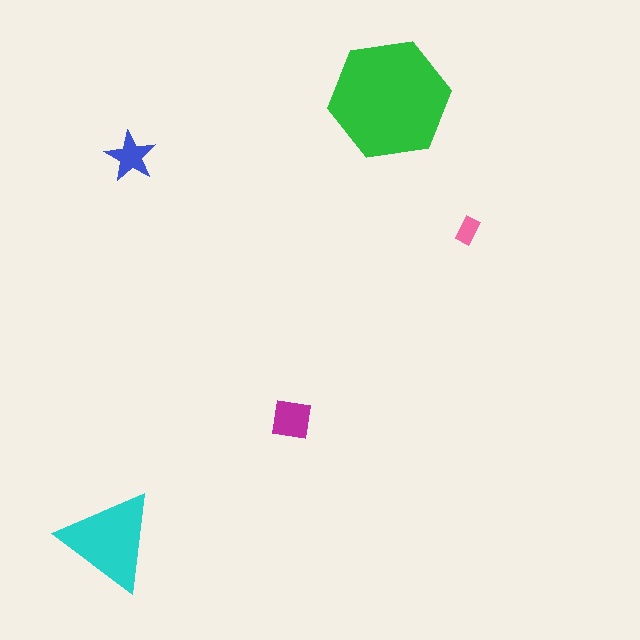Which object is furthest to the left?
The cyan triangle is leftmost.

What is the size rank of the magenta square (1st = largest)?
3rd.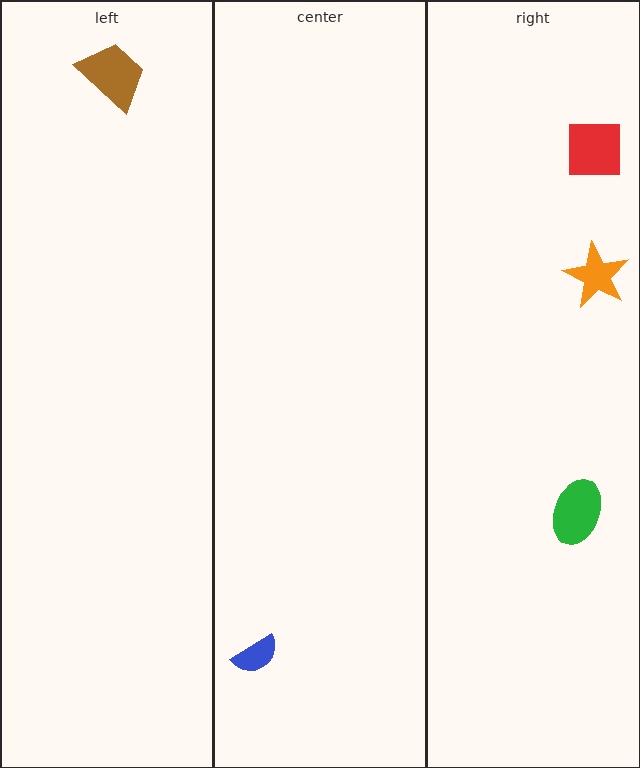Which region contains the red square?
The right region.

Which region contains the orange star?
The right region.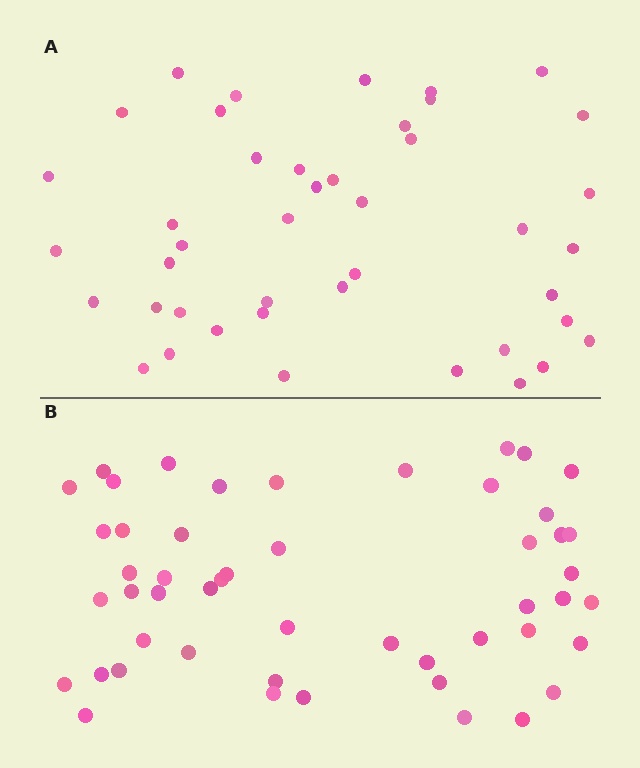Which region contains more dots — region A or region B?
Region B (the bottom region) has more dots.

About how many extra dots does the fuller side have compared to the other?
Region B has roughly 8 or so more dots than region A.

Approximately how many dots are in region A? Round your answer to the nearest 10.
About 40 dots. (The exact count is 43, which rounds to 40.)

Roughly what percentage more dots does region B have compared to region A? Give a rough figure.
About 15% more.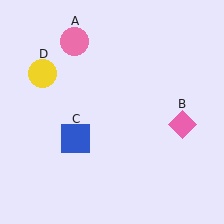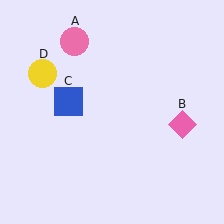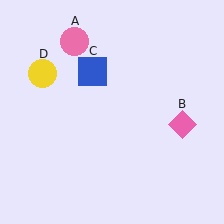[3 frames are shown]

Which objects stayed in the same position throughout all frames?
Pink circle (object A) and pink diamond (object B) and yellow circle (object D) remained stationary.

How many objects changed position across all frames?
1 object changed position: blue square (object C).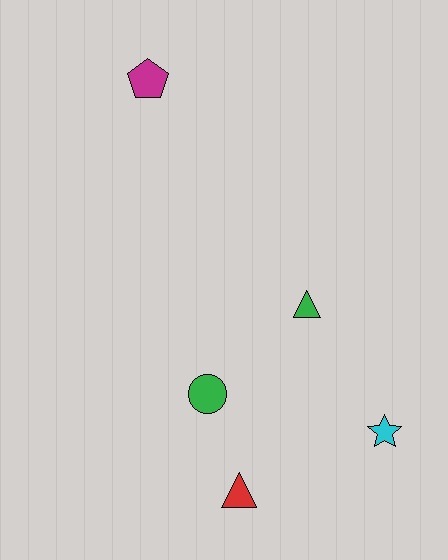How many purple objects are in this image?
There are no purple objects.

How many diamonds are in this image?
There are no diamonds.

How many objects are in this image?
There are 5 objects.